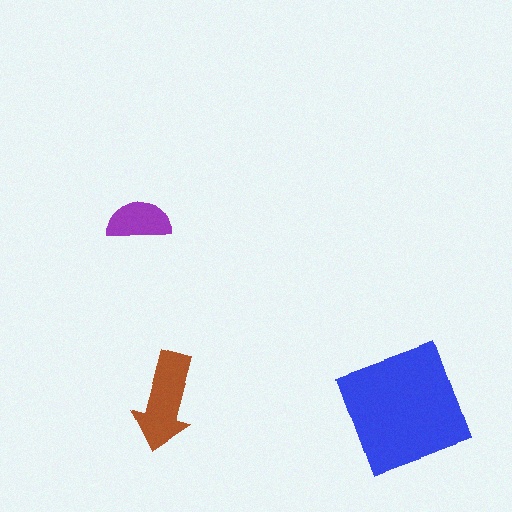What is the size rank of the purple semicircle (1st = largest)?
3rd.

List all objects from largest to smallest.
The blue square, the brown arrow, the purple semicircle.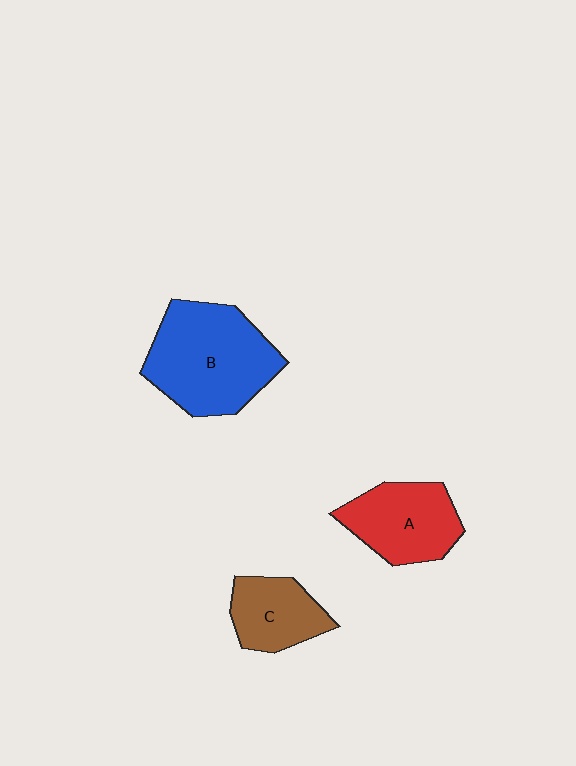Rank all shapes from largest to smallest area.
From largest to smallest: B (blue), A (red), C (brown).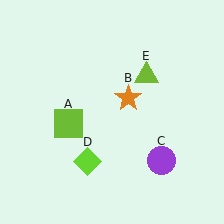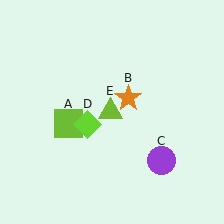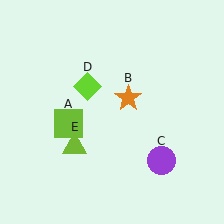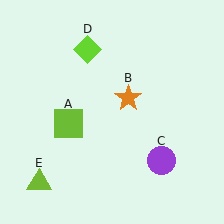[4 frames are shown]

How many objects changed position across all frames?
2 objects changed position: lime diamond (object D), lime triangle (object E).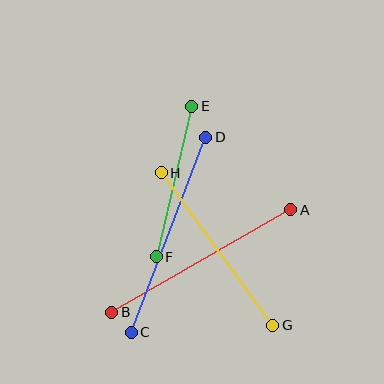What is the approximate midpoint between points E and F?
The midpoint is at approximately (174, 182) pixels.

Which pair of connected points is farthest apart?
Points C and D are farthest apart.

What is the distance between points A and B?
The distance is approximately 206 pixels.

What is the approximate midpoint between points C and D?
The midpoint is at approximately (169, 235) pixels.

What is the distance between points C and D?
The distance is approximately 209 pixels.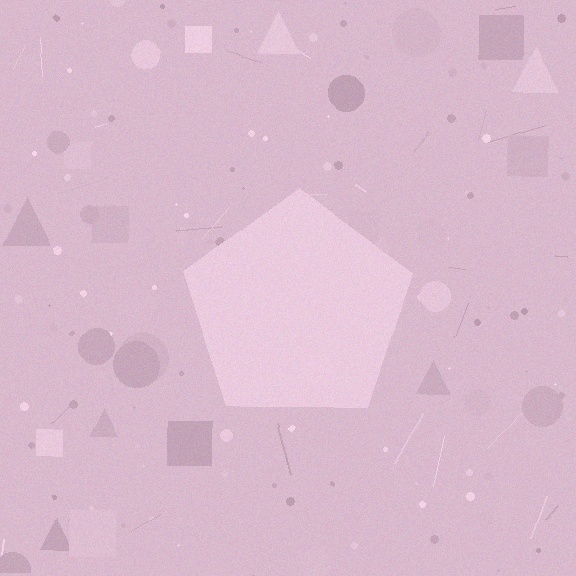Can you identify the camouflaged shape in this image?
The camouflaged shape is a pentagon.